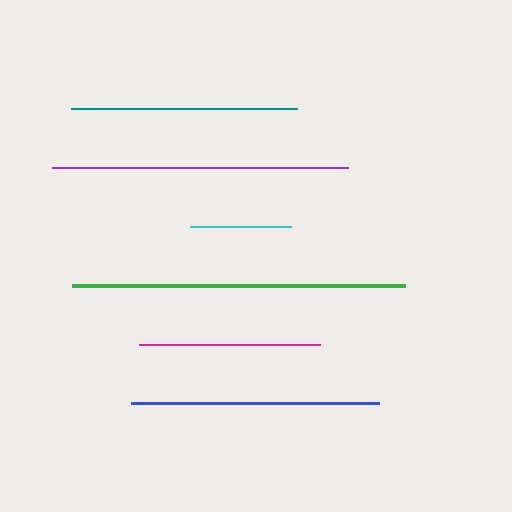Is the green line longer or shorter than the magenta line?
The green line is longer than the magenta line.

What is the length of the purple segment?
The purple segment is approximately 297 pixels long.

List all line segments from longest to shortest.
From longest to shortest: green, purple, blue, teal, magenta, cyan.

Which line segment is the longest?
The green line is the longest at approximately 332 pixels.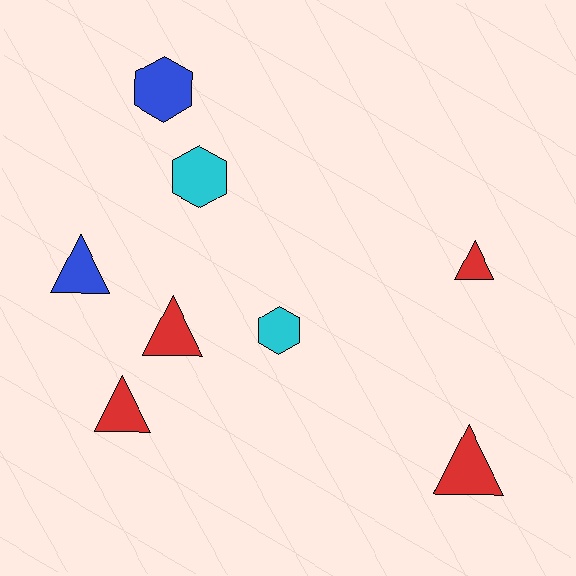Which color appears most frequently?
Red, with 4 objects.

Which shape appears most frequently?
Triangle, with 5 objects.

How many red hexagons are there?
There are no red hexagons.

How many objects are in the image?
There are 8 objects.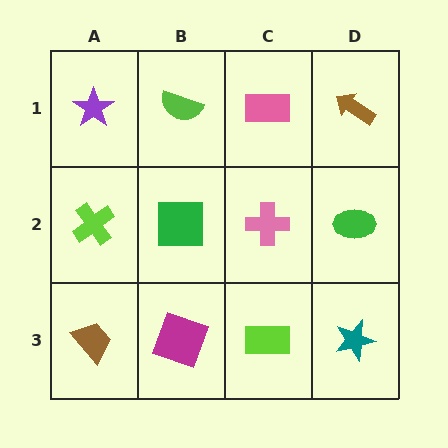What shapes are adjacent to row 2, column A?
A purple star (row 1, column A), a brown trapezoid (row 3, column A), a green square (row 2, column B).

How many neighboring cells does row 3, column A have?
2.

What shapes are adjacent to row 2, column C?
A pink rectangle (row 1, column C), a lime rectangle (row 3, column C), a green square (row 2, column B), a green ellipse (row 2, column D).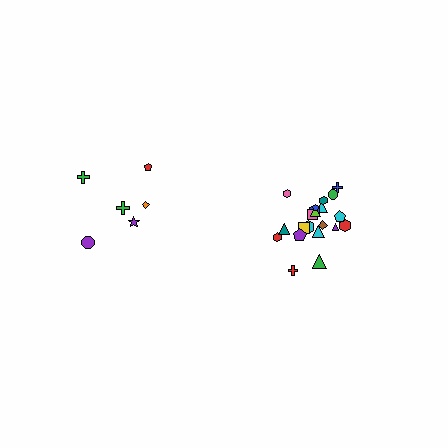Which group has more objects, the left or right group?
The right group.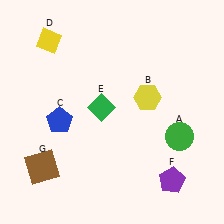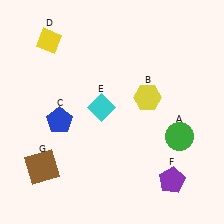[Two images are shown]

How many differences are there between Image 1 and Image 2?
There is 1 difference between the two images.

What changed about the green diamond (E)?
In Image 1, E is green. In Image 2, it changed to cyan.